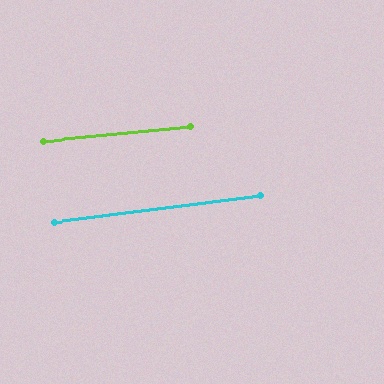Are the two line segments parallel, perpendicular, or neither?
Parallel — their directions differ by only 1.6°.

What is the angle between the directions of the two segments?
Approximately 2 degrees.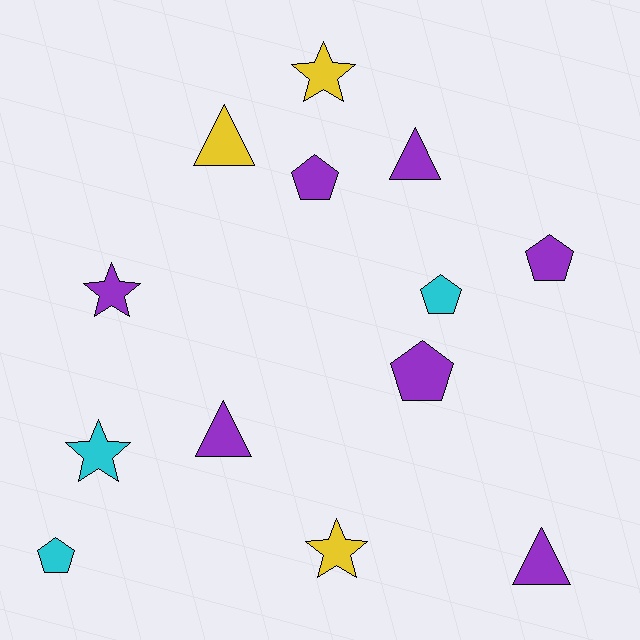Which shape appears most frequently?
Pentagon, with 5 objects.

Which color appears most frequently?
Purple, with 7 objects.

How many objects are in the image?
There are 13 objects.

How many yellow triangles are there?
There is 1 yellow triangle.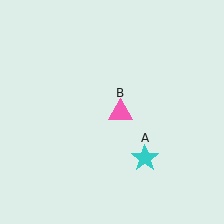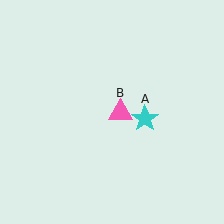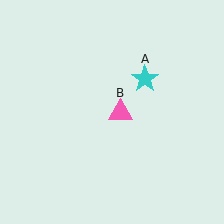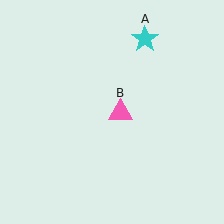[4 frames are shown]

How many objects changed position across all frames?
1 object changed position: cyan star (object A).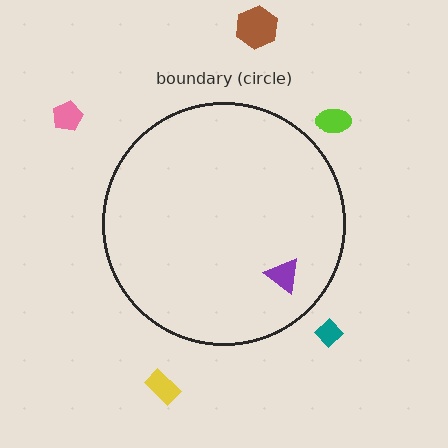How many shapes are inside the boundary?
1 inside, 5 outside.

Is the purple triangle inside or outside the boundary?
Inside.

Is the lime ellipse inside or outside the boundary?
Outside.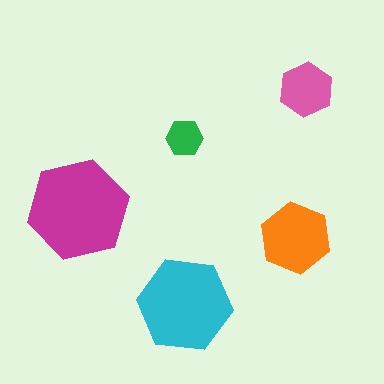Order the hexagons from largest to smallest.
the magenta one, the cyan one, the orange one, the pink one, the green one.